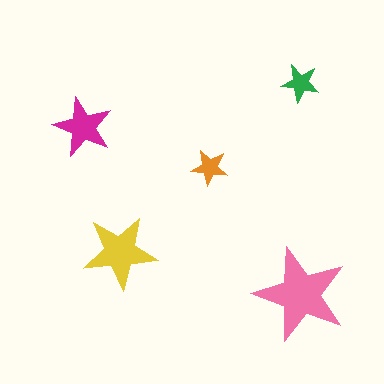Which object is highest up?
The green star is topmost.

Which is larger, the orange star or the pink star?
The pink one.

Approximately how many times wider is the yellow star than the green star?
About 2 times wider.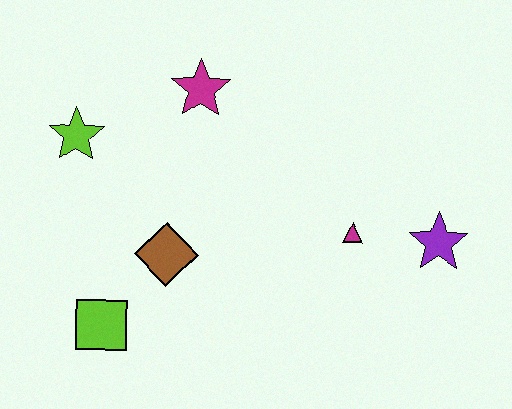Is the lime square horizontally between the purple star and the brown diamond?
No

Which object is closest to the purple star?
The magenta triangle is closest to the purple star.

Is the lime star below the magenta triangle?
No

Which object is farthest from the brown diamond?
The purple star is farthest from the brown diamond.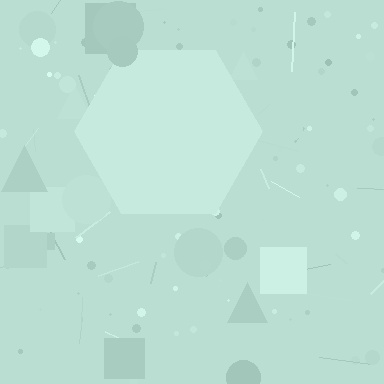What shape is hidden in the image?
A hexagon is hidden in the image.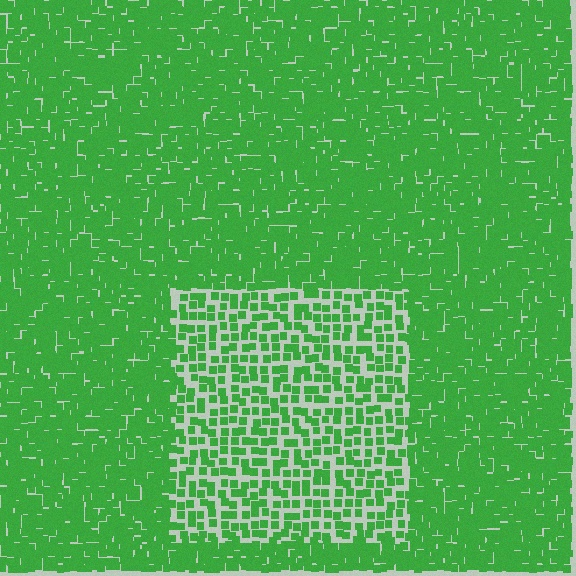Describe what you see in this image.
The image contains small green elements arranged at two different densities. A rectangle-shaped region is visible where the elements are less densely packed than the surrounding area.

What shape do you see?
I see a rectangle.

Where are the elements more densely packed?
The elements are more densely packed outside the rectangle boundary.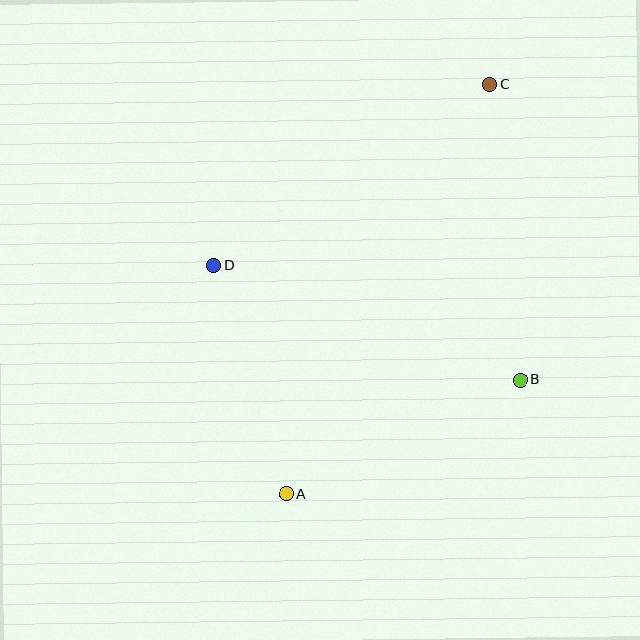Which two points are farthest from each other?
Points A and C are farthest from each other.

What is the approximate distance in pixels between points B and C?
The distance between B and C is approximately 297 pixels.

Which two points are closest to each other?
Points A and D are closest to each other.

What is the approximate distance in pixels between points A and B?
The distance between A and B is approximately 260 pixels.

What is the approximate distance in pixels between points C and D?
The distance between C and D is approximately 330 pixels.